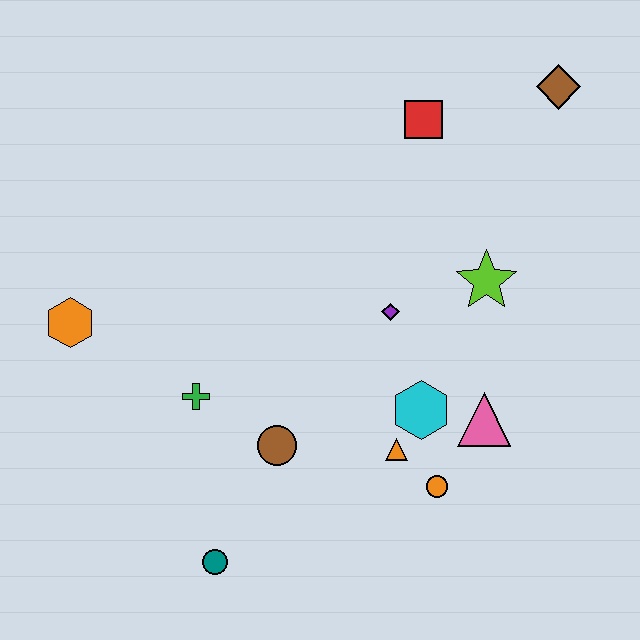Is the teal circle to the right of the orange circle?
No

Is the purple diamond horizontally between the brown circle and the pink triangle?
Yes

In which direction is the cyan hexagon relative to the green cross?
The cyan hexagon is to the right of the green cross.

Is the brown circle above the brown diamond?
No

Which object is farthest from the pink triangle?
The orange hexagon is farthest from the pink triangle.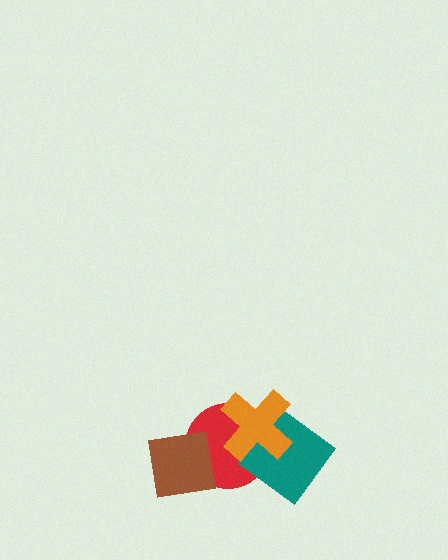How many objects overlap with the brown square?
1 object overlaps with the brown square.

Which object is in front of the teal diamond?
The orange cross is in front of the teal diamond.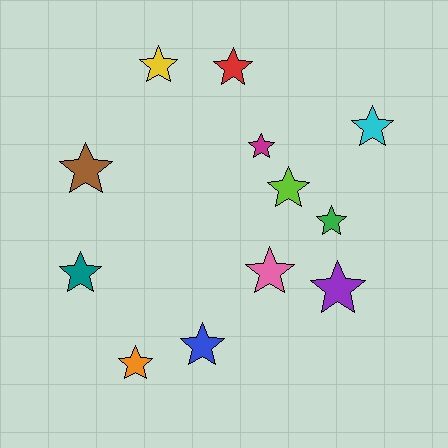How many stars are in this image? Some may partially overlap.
There are 12 stars.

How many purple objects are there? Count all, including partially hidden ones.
There is 1 purple object.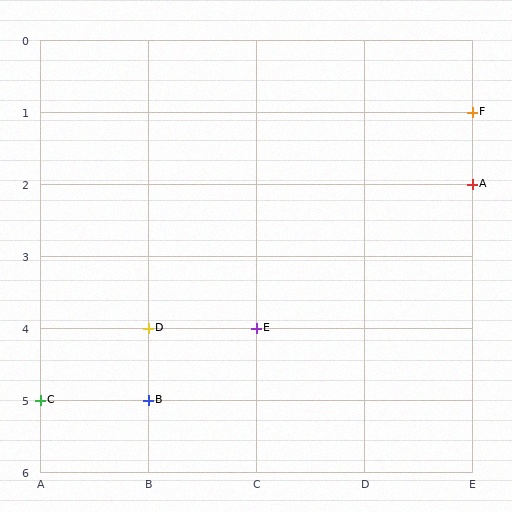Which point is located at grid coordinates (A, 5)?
Point C is at (A, 5).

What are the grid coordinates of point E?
Point E is at grid coordinates (C, 4).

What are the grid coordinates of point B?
Point B is at grid coordinates (B, 5).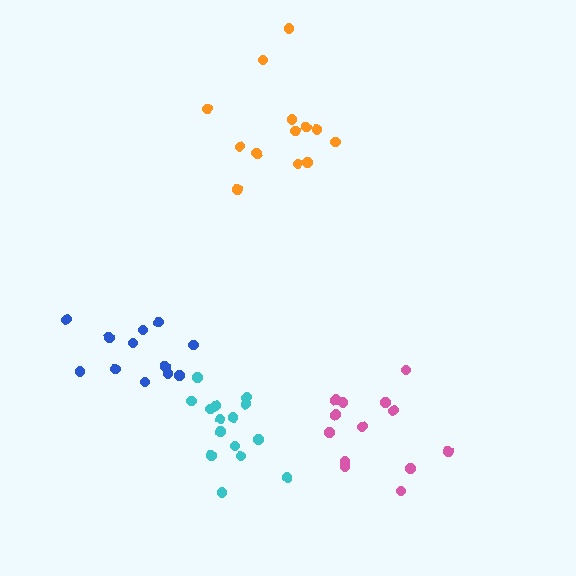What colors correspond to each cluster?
The clusters are colored: cyan, blue, orange, pink.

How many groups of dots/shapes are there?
There are 4 groups.